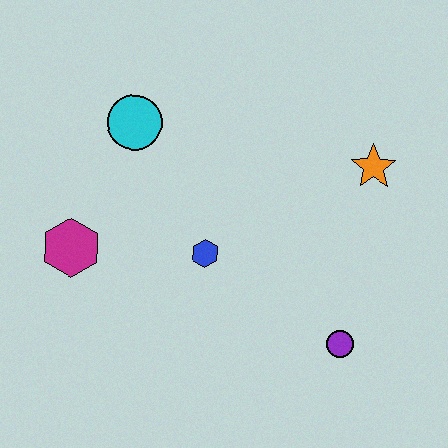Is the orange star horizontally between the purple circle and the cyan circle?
No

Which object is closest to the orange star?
The purple circle is closest to the orange star.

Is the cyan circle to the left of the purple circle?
Yes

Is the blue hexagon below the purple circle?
No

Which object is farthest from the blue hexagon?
The orange star is farthest from the blue hexagon.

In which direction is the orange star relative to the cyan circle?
The orange star is to the right of the cyan circle.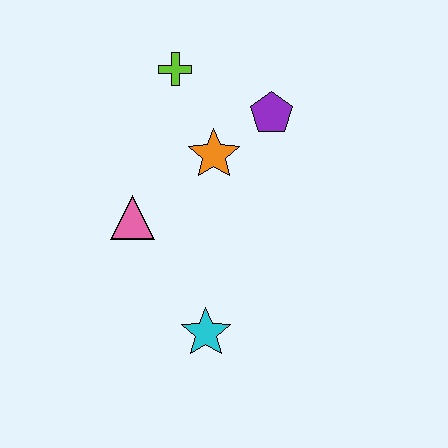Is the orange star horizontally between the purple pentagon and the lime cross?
Yes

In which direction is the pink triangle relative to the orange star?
The pink triangle is to the left of the orange star.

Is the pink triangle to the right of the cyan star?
No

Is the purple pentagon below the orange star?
No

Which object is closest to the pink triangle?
The orange star is closest to the pink triangle.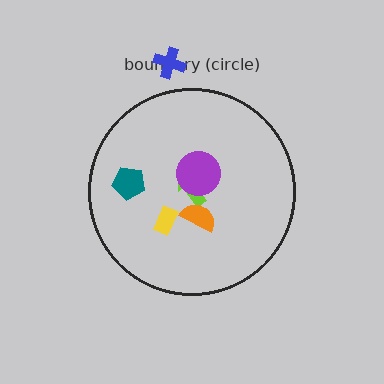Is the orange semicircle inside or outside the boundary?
Inside.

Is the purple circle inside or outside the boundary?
Inside.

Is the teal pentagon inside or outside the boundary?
Inside.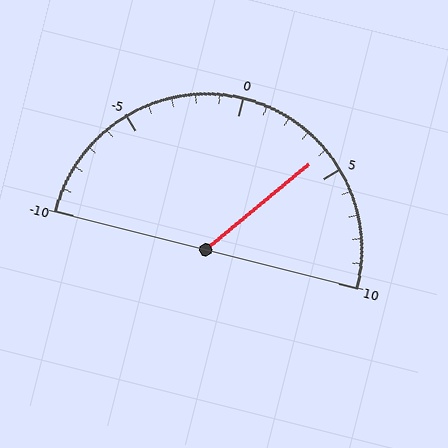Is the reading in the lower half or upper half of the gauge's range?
The reading is in the upper half of the range (-10 to 10).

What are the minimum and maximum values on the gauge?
The gauge ranges from -10 to 10.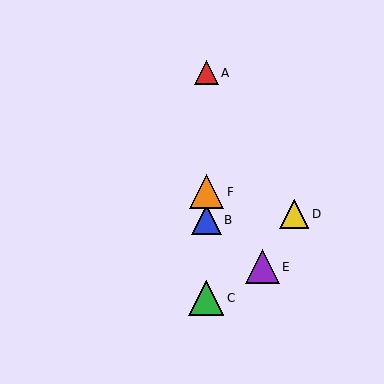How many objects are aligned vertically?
4 objects (A, B, C, F) are aligned vertically.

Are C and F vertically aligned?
Yes, both are at x≈206.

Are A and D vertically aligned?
No, A is at x≈206 and D is at x≈294.